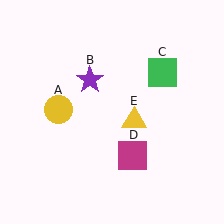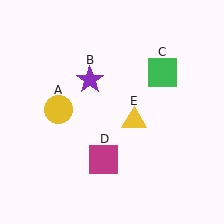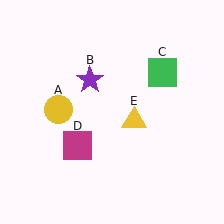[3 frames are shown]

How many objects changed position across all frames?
1 object changed position: magenta square (object D).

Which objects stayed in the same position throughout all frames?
Yellow circle (object A) and purple star (object B) and green square (object C) and yellow triangle (object E) remained stationary.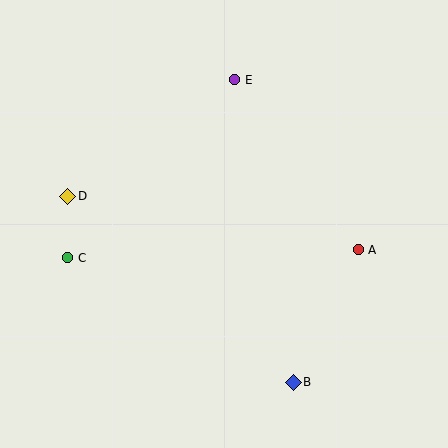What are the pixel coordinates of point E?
Point E is at (235, 80).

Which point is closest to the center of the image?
Point A at (358, 250) is closest to the center.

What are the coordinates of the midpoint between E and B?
The midpoint between E and B is at (264, 231).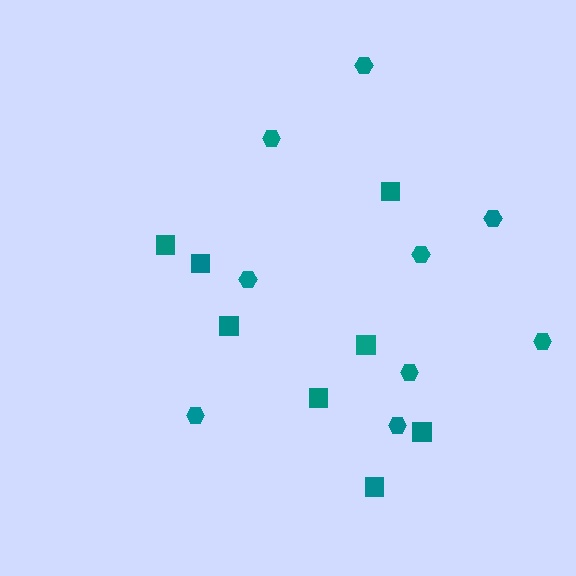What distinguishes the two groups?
There are 2 groups: one group of squares (8) and one group of hexagons (9).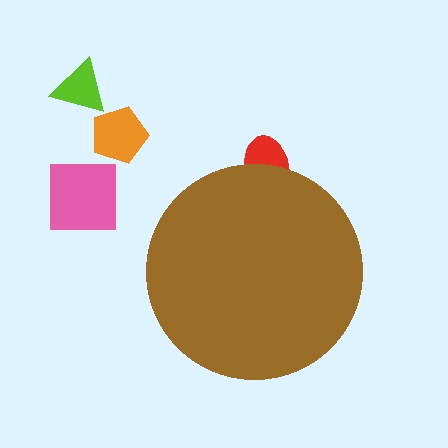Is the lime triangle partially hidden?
No, the lime triangle is fully visible.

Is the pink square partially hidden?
No, the pink square is fully visible.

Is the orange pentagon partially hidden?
No, the orange pentagon is fully visible.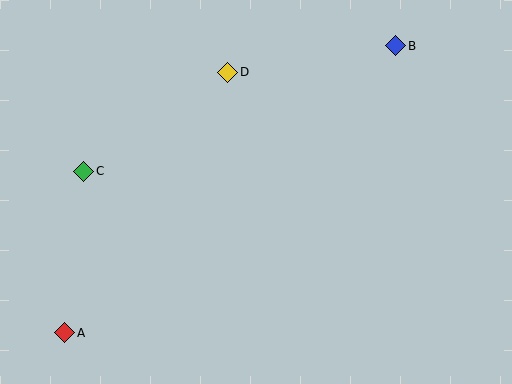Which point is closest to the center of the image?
Point D at (228, 72) is closest to the center.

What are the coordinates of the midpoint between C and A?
The midpoint between C and A is at (74, 252).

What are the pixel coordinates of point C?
Point C is at (84, 171).